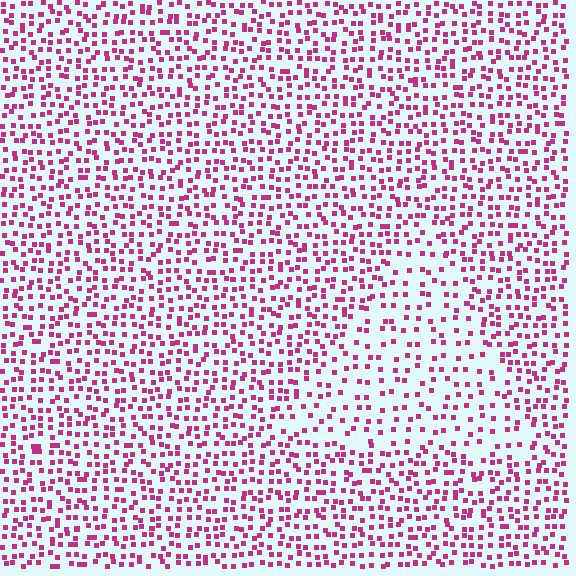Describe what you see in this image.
The image contains small magenta elements arranged at two different densities. A triangle-shaped region is visible where the elements are less densely packed than the surrounding area.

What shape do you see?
I see a triangle.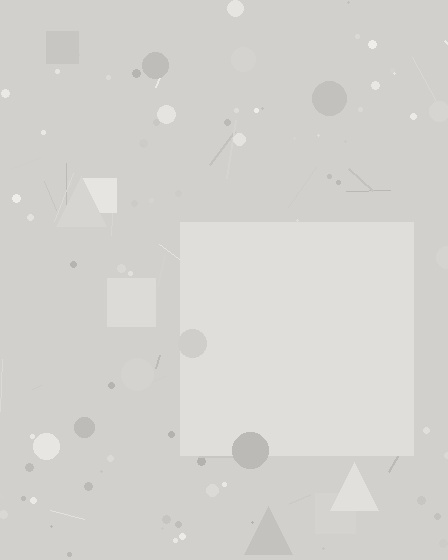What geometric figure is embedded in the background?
A square is embedded in the background.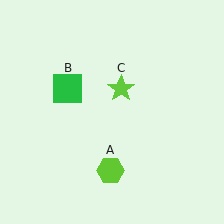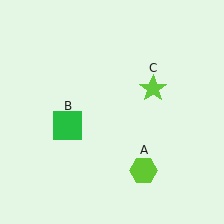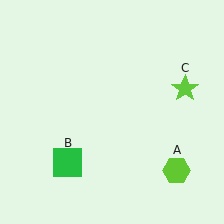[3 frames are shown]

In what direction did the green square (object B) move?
The green square (object B) moved down.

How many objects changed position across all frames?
3 objects changed position: lime hexagon (object A), green square (object B), lime star (object C).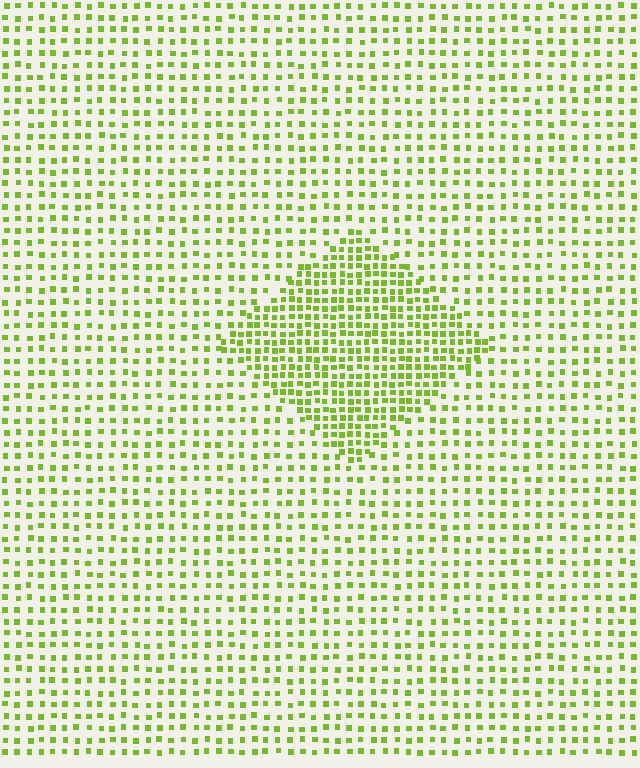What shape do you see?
I see a diamond.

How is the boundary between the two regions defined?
The boundary is defined by a change in element density (approximately 2.0x ratio). All elements are the same color, size, and shape.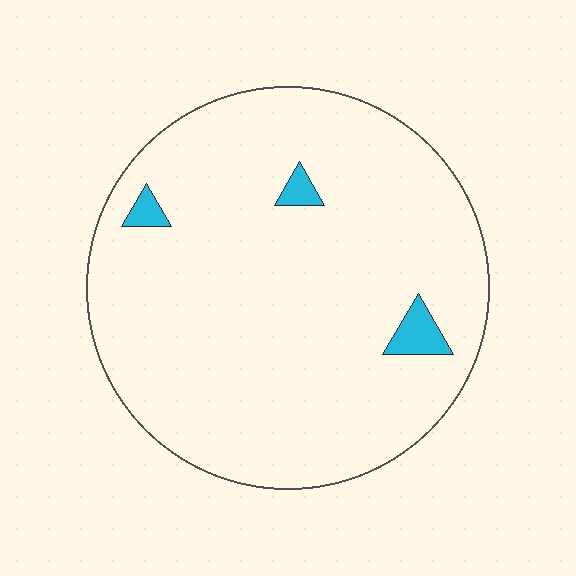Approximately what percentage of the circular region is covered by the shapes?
Approximately 5%.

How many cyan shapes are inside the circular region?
3.